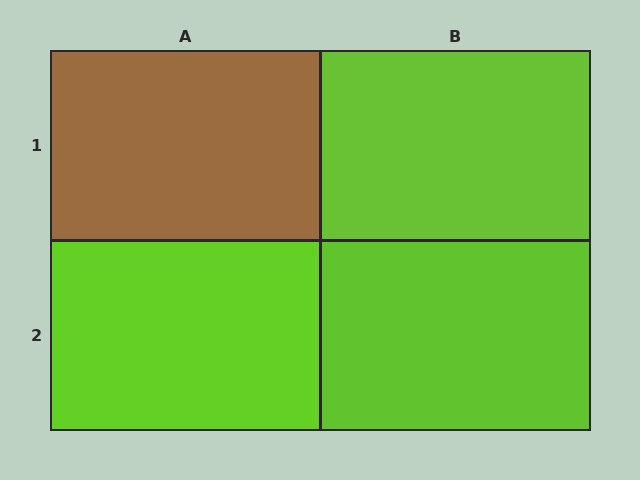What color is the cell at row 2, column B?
Lime.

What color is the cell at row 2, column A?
Lime.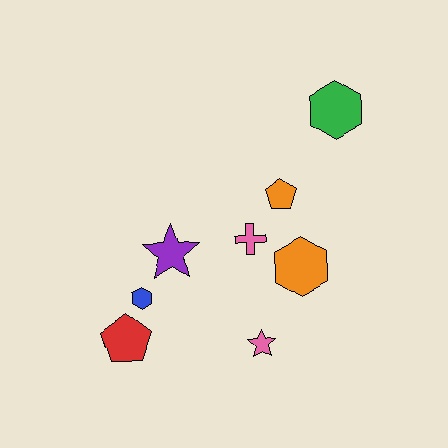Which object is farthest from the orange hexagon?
The red pentagon is farthest from the orange hexagon.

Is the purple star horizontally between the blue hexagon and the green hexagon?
Yes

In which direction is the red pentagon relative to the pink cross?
The red pentagon is to the left of the pink cross.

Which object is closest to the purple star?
The blue hexagon is closest to the purple star.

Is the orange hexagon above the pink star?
Yes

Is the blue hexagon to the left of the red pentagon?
No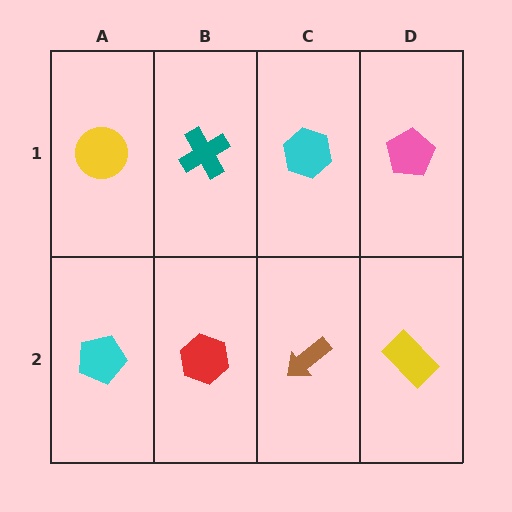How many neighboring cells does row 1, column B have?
3.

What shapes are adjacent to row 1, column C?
A brown arrow (row 2, column C), a teal cross (row 1, column B), a pink pentagon (row 1, column D).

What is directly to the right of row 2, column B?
A brown arrow.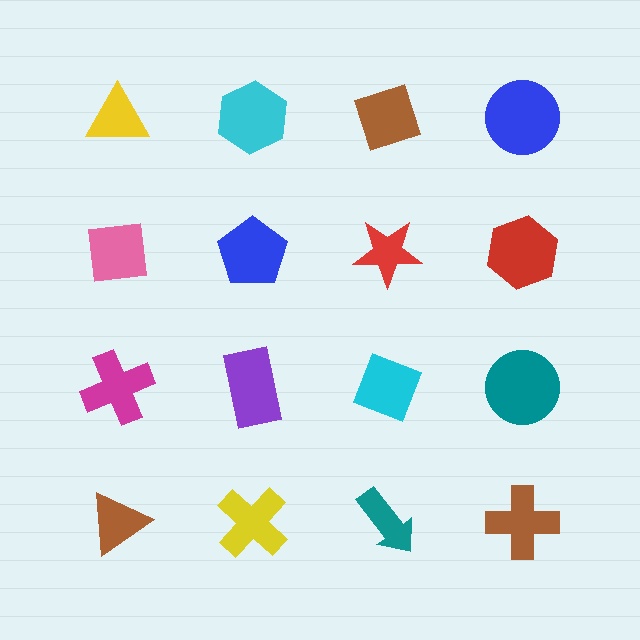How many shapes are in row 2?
4 shapes.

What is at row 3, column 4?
A teal circle.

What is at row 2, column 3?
A red star.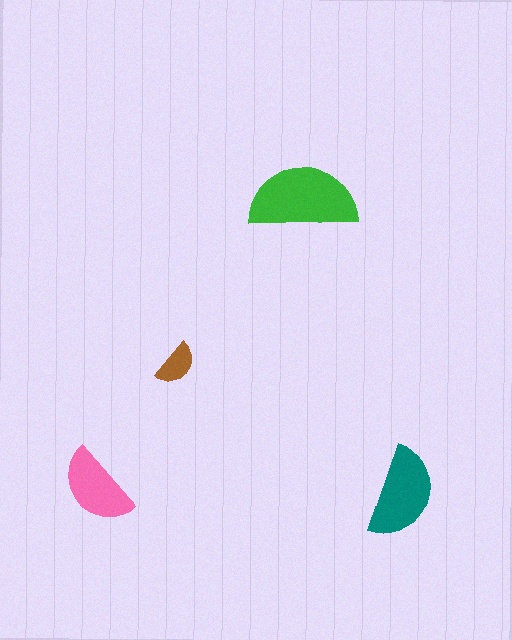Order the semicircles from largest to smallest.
the green one, the teal one, the pink one, the brown one.